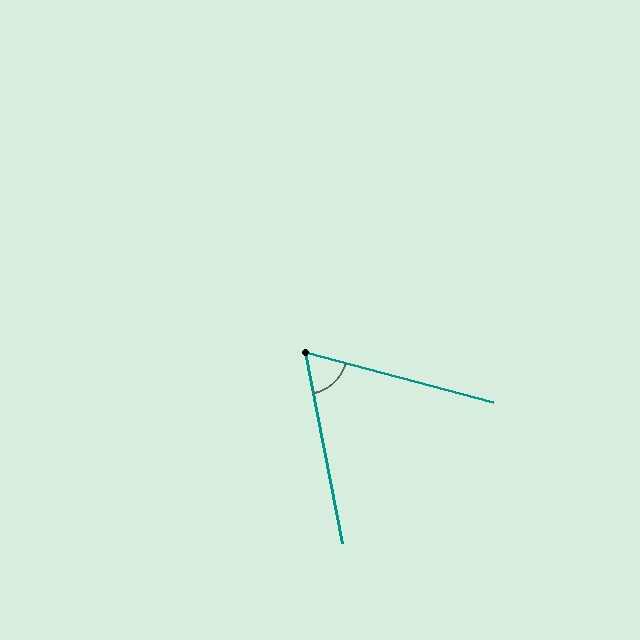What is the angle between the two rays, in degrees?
Approximately 64 degrees.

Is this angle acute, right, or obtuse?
It is acute.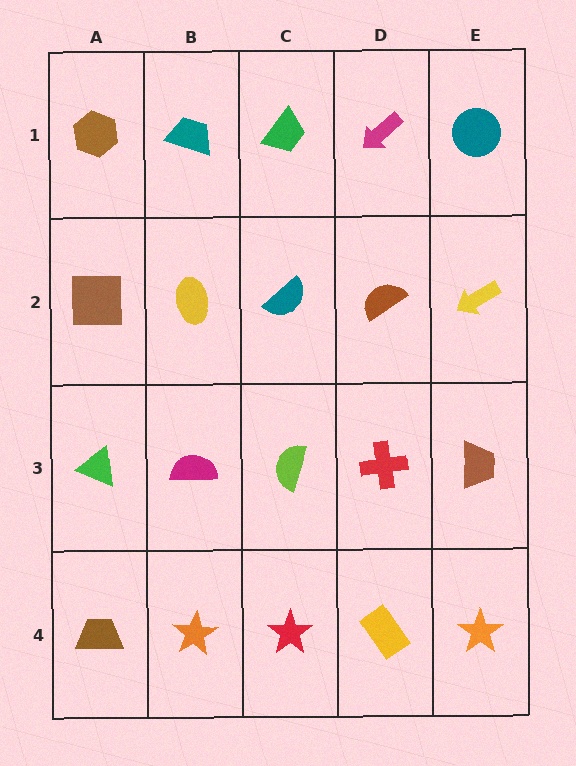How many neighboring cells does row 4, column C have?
3.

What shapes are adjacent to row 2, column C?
A green trapezoid (row 1, column C), a lime semicircle (row 3, column C), a yellow ellipse (row 2, column B), a brown semicircle (row 2, column D).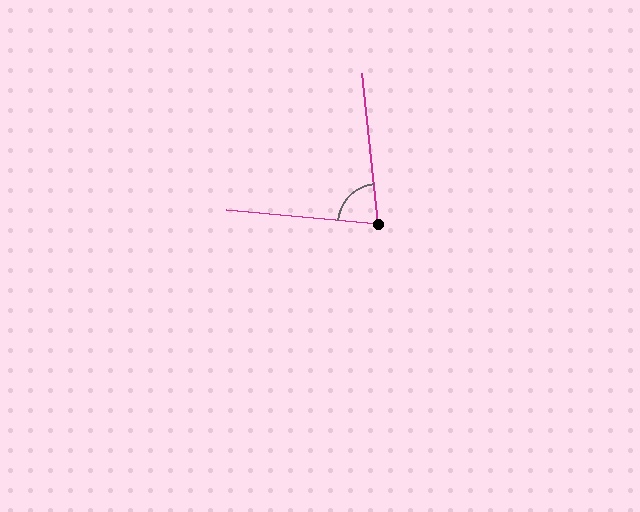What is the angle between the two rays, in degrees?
Approximately 79 degrees.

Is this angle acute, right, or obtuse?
It is acute.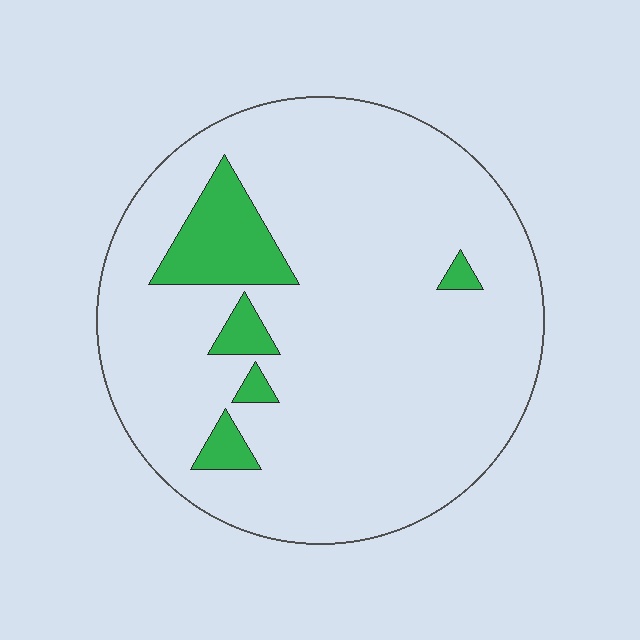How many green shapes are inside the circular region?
5.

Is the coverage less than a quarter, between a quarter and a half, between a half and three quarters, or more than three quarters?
Less than a quarter.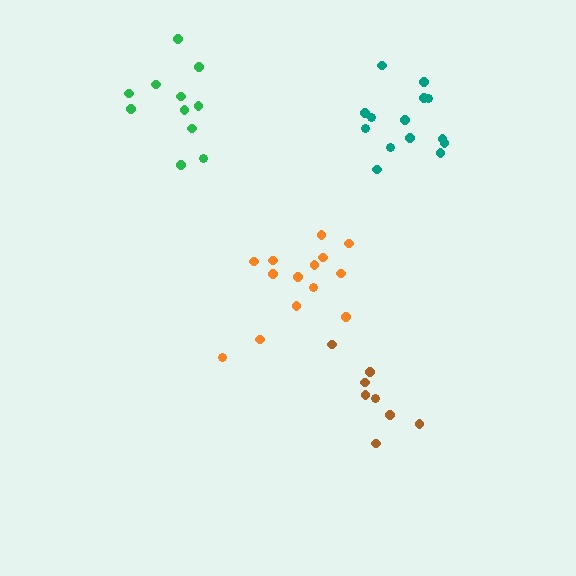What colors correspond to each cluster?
The clusters are colored: green, orange, teal, brown.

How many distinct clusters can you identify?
There are 4 distinct clusters.